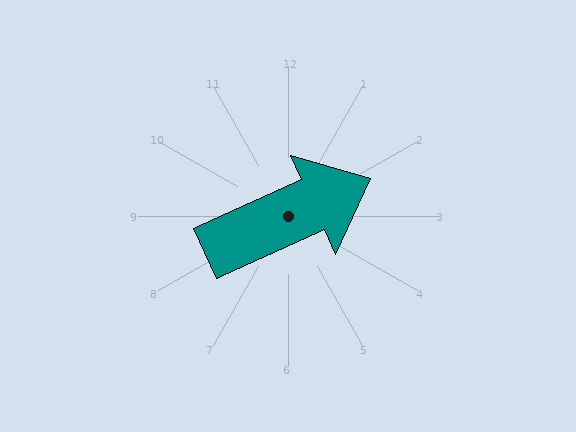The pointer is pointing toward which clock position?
Roughly 2 o'clock.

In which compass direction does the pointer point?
Northeast.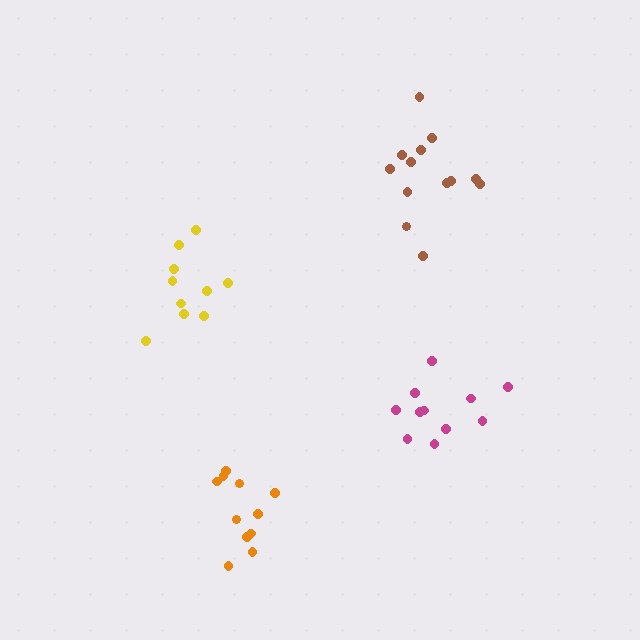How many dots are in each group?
Group 1: 10 dots, Group 2: 11 dots, Group 3: 11 dots, Group 4: 13 dots (45 total).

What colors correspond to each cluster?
The clusters are colored: yellow, orange, magenta, brown.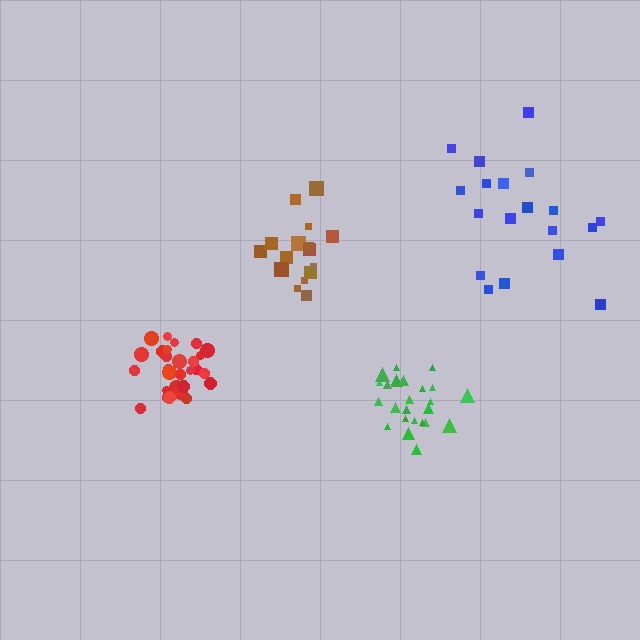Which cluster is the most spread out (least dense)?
Blue.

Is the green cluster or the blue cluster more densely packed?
Green.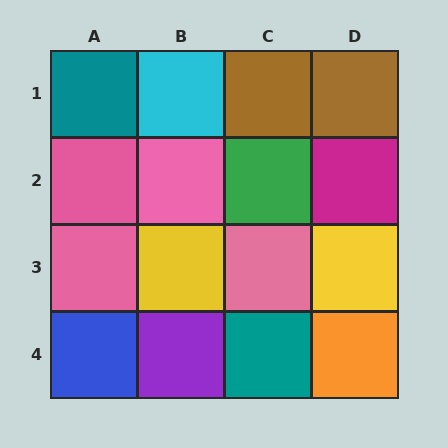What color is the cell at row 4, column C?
Teal.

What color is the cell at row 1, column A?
Teal.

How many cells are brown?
2 cells are brown.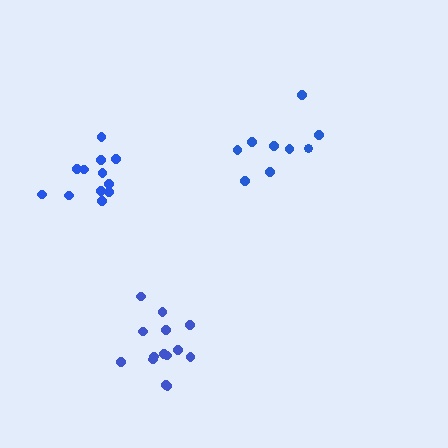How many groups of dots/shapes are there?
There are 3 groups.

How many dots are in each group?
Group 1: 9 dots, Group 2: 12 dots, Group 3: 14 dots (35 total).